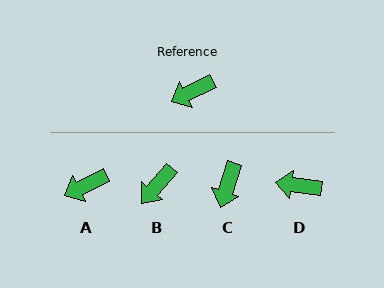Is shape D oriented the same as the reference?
No, it is off by about 34 degrees.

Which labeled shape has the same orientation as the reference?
A.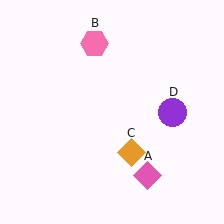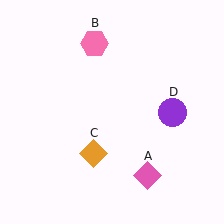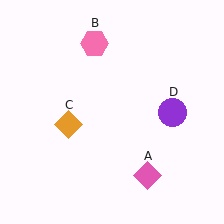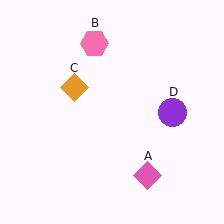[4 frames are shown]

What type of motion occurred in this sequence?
The orange diamond (object C) rotated clockwise around the center of the scene.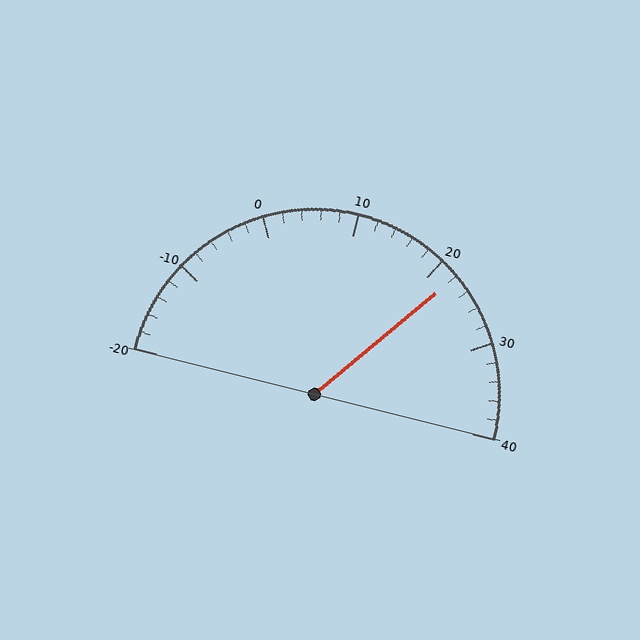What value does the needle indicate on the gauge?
The needle indicates approximately 22.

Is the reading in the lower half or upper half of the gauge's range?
The reading is in the upper half of the range (-20 to 40).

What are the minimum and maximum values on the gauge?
The gauge ranges from -20 to 40.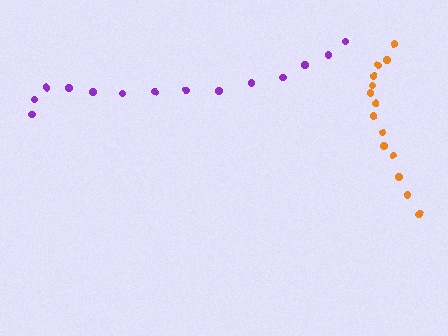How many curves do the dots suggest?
There are 2 distinct paths.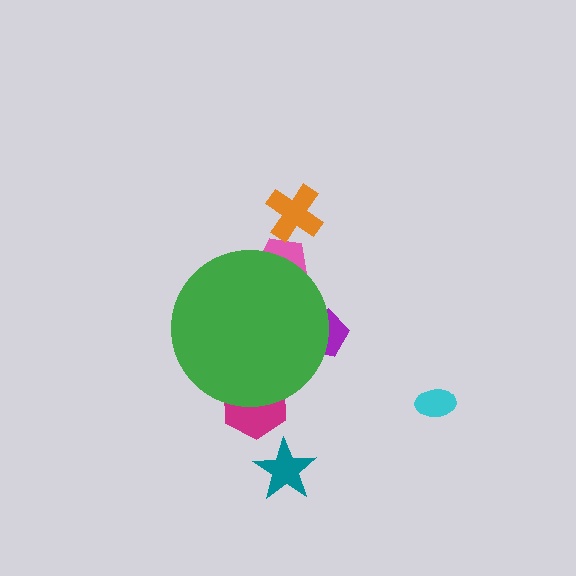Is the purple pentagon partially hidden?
Yes, the purple pentagon is partially hidden behind the green circle.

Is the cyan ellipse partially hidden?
No, the cyan ellipse is fully visible.